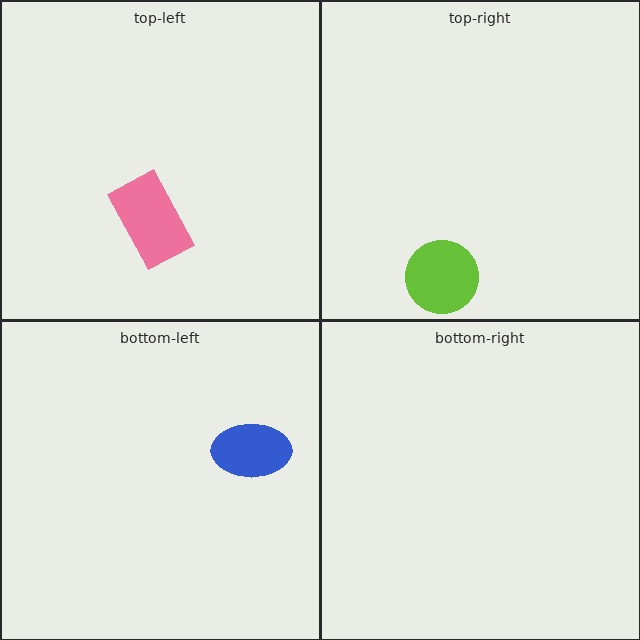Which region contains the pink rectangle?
The top-left region.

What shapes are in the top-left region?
The pink rectangle.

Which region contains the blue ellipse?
The bottom-left region.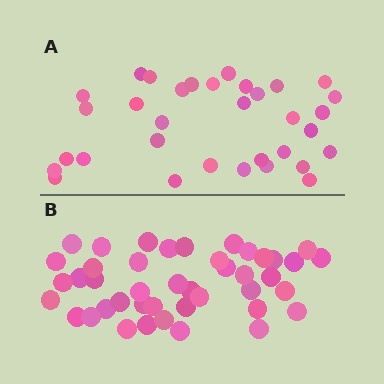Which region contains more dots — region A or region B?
Region B (the bottom region) has more dots.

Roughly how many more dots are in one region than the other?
Region B has roughly 10 or so more dots than region A.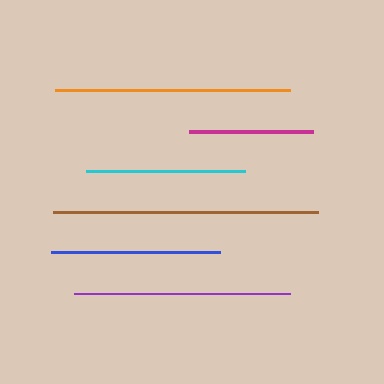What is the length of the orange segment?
The orange segment is approximately 235 pixels long.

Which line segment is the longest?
The brown line is the longest at approximately 266 pixels.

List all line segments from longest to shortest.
From longest to shortest: brown, orange, purple, blue, cyan, magenta.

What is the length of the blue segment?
The blue segment is approximately 168 pixels long.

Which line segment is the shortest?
The magenta line is the shortest at approximately 125 pixels.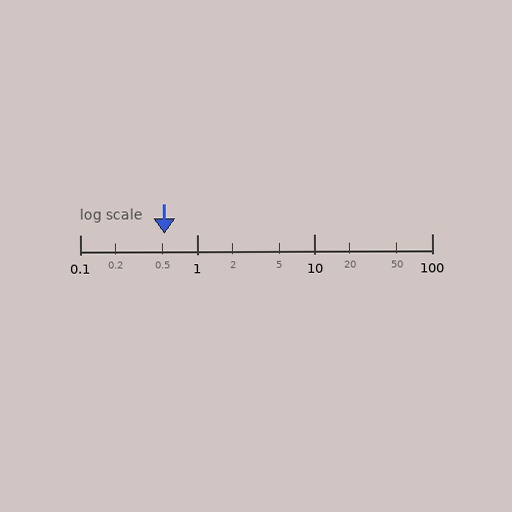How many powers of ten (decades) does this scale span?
The scale spans 3 decades, from 0.1 to 100.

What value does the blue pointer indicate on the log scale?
The pointer indicates approximately 0.53.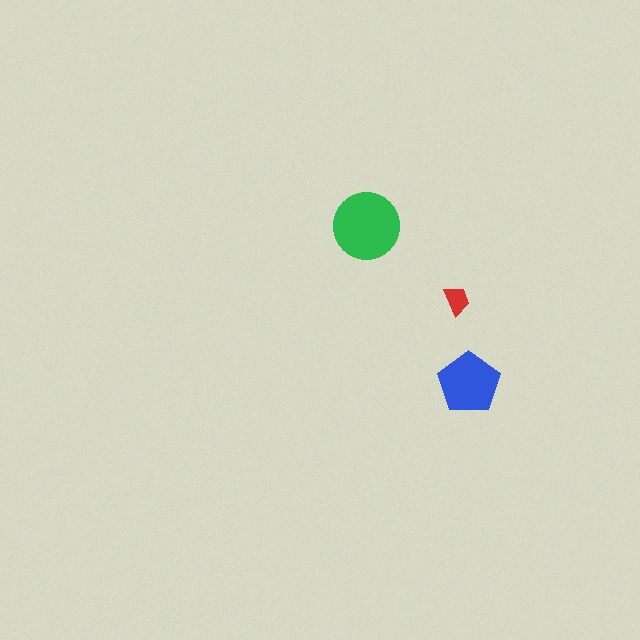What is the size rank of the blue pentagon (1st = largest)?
2nd.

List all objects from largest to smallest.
The green circle, the blue pentagon, the red trapezoid.